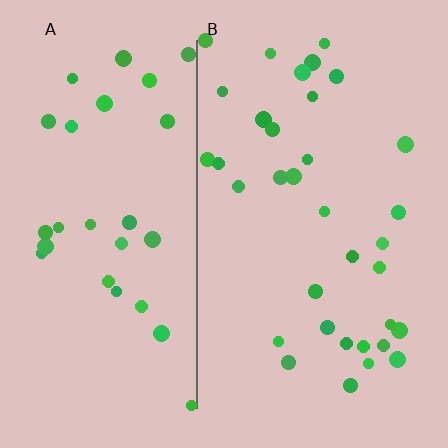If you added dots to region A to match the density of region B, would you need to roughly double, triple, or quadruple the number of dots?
Approximately double.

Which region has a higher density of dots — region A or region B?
B (the right).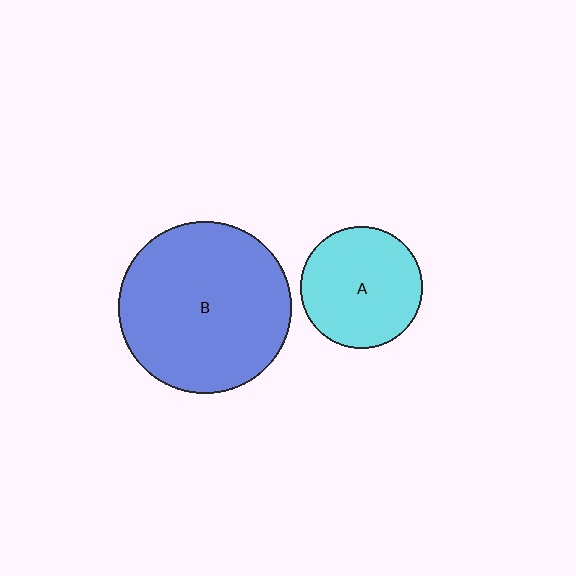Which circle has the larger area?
Circle B (blue).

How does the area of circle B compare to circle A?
Approximately 2.0 times.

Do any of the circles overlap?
No, none of the circles overlap.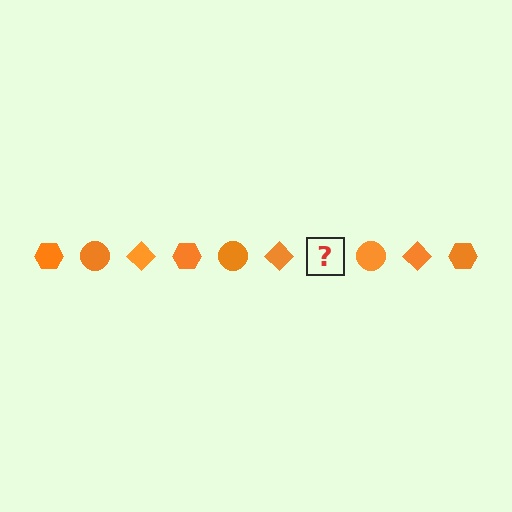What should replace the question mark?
The question mark should be replaced with an orange hexagon.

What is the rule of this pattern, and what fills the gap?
The rule is that the pattern cycles through hexagon, circle, diamond shapes in orange. The gap should be filled with an orange hexagon.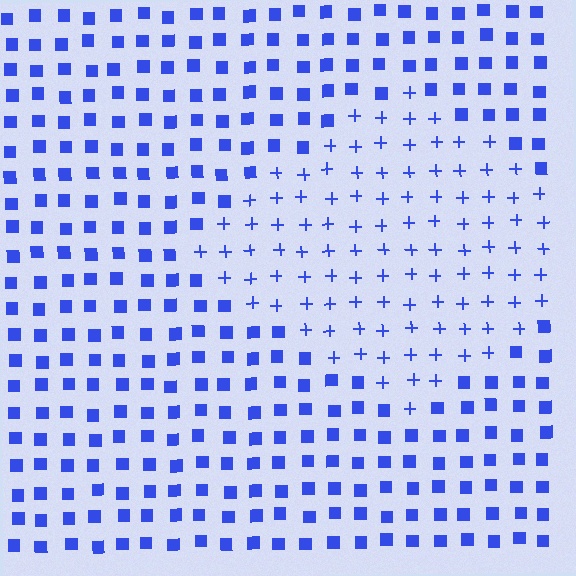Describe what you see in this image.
The image is filled with small blue elements arranged in a uniform grid. A diamond-shaped region contains plus signs, while the surrounding area contains squares. The boundary is defined purely by the change in element shape.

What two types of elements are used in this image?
The image uses plus signs inside the diamond region and squares outside it.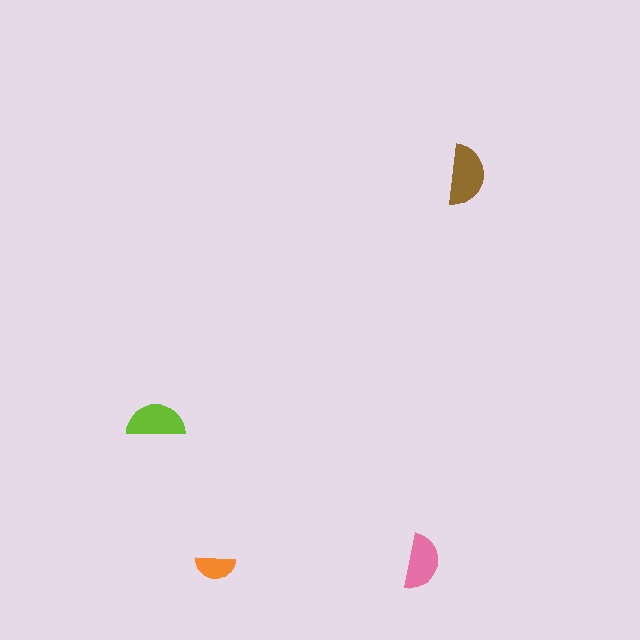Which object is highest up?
The brown semicircle is topmost.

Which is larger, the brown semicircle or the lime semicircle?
The brown one.